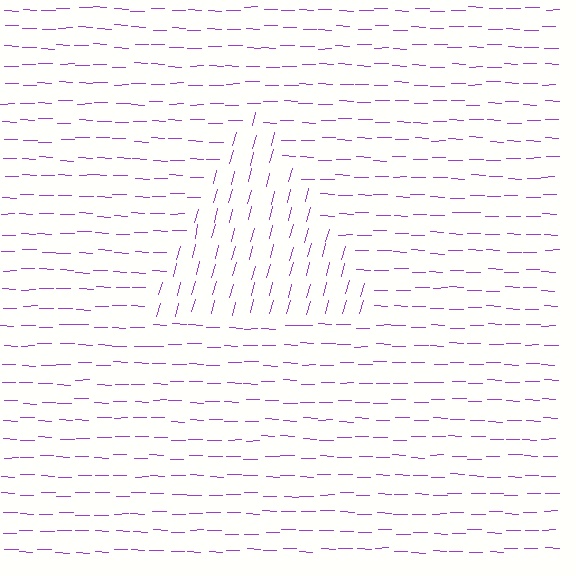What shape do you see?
I see a triangle.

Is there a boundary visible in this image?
Yes, there is a texture boundary formed by a change in line orientation.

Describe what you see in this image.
The image is filled with small purple line segments. A triangle region in the image has lines oriented differently from the surrounding lines, creating a visible texture boundary.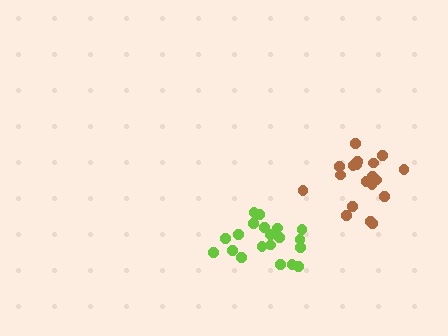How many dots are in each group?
Group 1: 19 dots, Group 2: 20 dots (39 total).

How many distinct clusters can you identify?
There are 2 distinct clusters.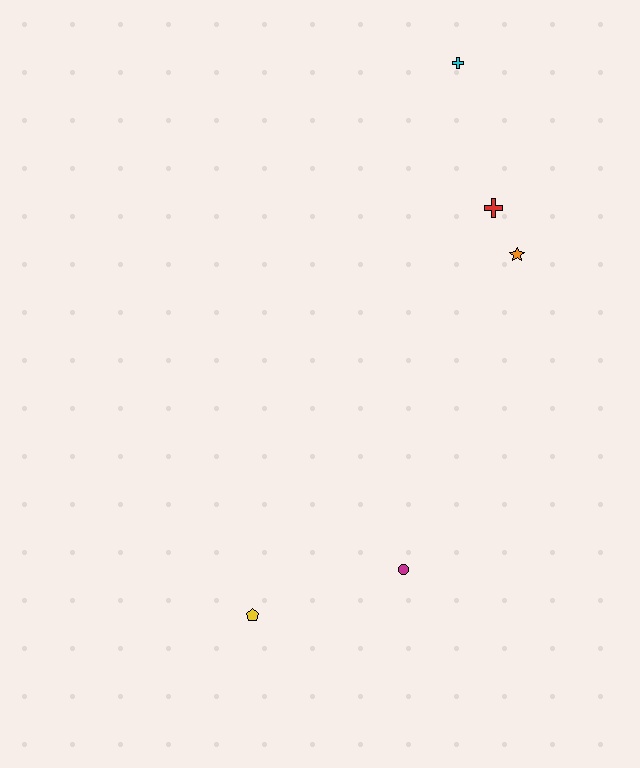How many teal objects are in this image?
There are no teal objects.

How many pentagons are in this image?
There is 1 pentagon.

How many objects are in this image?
There are 5 objects.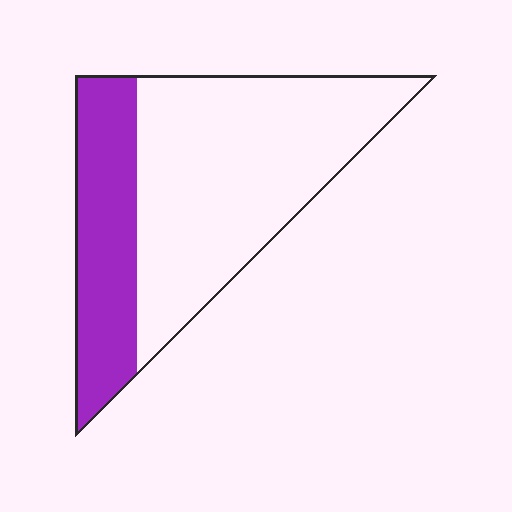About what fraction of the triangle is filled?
About one third (1/3).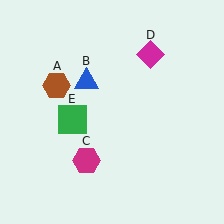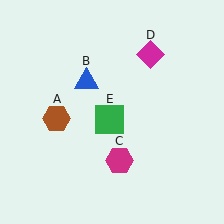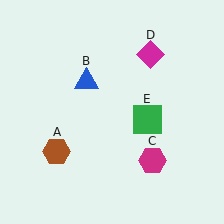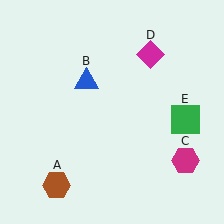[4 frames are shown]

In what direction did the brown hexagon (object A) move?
The brown hexagon (object A) moved down.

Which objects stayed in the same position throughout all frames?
Blue triangle (object B) and magenta diamond (object D) remained stationary.